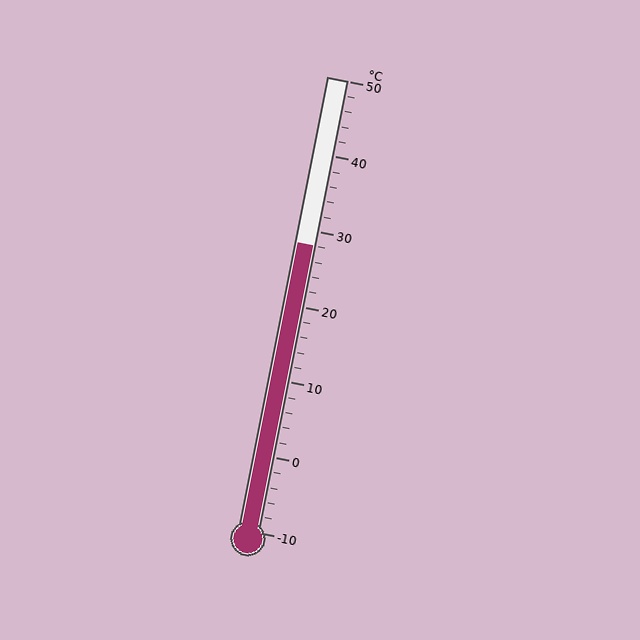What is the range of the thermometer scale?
The thermometer scale ranges from -10°C to 50°C.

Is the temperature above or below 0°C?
The temperature is above 0°C.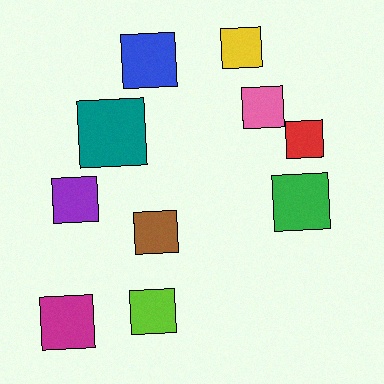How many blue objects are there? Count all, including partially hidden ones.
There is 1 blue object.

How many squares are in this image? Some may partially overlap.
There are 10 squares.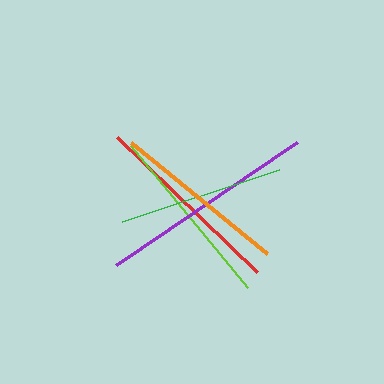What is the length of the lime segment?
The lime segment is approximately 184 pixels long.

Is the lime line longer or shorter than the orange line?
The lime line is longer than the orange line.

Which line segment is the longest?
The purple line is the longest at approximately 219 pixels.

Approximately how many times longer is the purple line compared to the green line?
The purple line is approximately 1.3 times the length of the green line.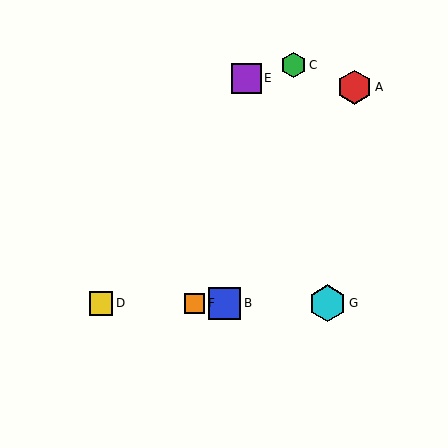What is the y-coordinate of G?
Object G is at y≈303.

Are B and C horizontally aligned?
No, B is at y≈303 and C is at y≈65.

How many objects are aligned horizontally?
4 objects (B, D, F, G) are aligned horizontally.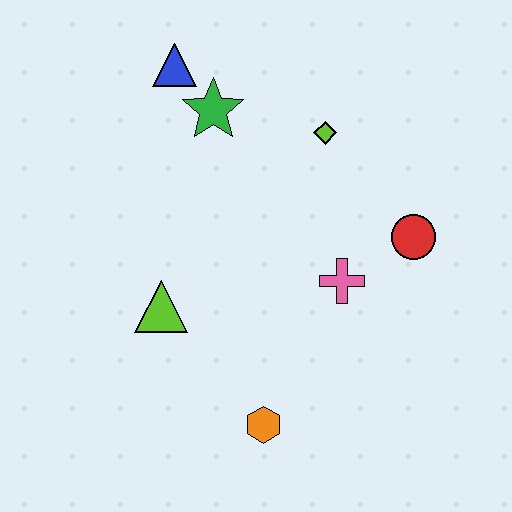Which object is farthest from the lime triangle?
The red circle is farthest from the lime triangle.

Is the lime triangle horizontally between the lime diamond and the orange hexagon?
No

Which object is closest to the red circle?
The pink cross is closest to the red circle.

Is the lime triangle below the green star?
Yes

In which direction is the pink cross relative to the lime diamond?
The pink cross is below the lime diamond.